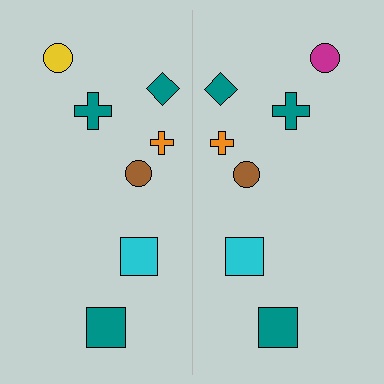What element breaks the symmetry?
The magenta circle on the right side breaks the symmetry — its mirror counterpart is yellow.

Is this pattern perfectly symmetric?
No, the pattern is not perfectly symmetric. The magenta circle on the right side breaks the symmetry — its mirror counterpart is yellow.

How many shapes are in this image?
There are 14 shapes in this image.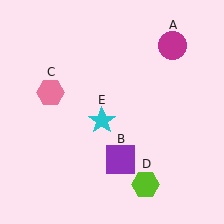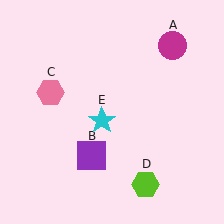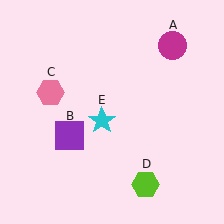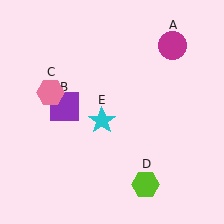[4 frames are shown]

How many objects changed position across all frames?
1 object changed position: purple square (object B).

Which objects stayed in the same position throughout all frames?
Magenta circle (object A) and pink hexagon (object C) and lime hexagon (object D) and cyan star (object E) remained stationary.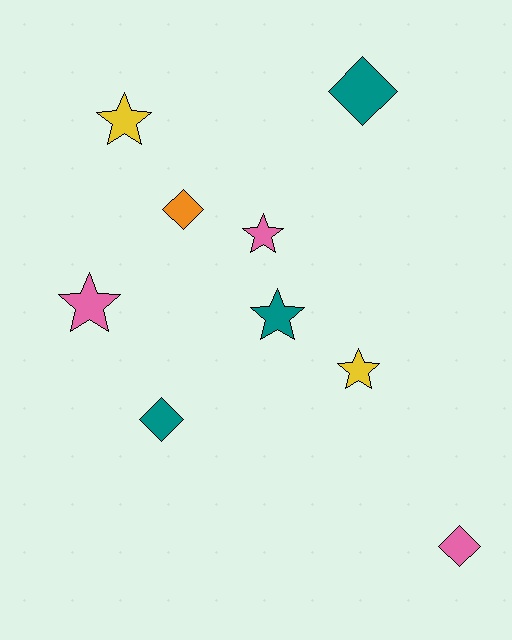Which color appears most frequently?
Pink, with 3 objects.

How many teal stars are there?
There is 1 teal star.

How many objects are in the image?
There are 9 objects.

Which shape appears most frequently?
Star, with 5 objects.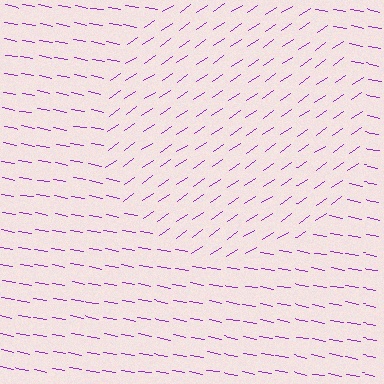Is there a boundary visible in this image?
Yes, there is a texture boundary formed by a change in line orientation.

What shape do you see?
I see a circle.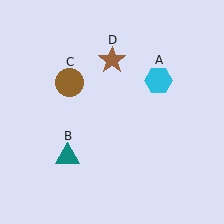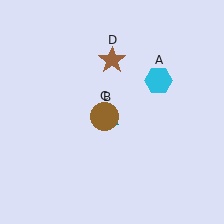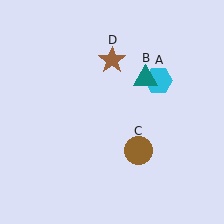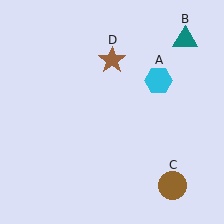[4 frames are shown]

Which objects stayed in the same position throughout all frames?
Cyan hexagon (object A) and brown star (object D) remained stationary.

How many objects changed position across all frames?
2 objects changed position: teal triangle (object B), brown circle (object C).